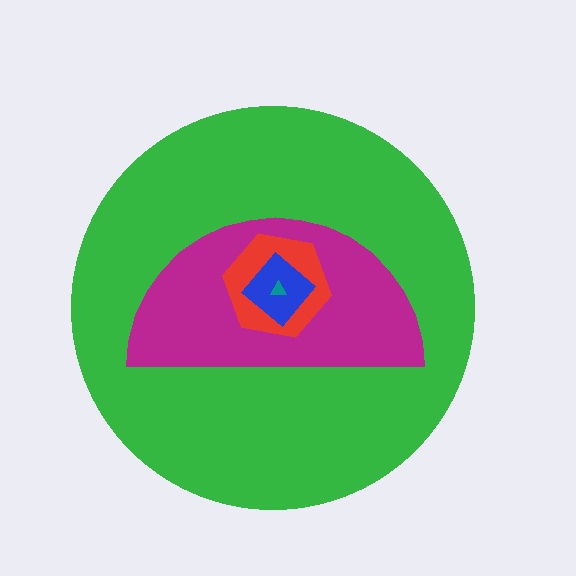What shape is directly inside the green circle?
The magenta semicircle.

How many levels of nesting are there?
5.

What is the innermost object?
The teal triangle.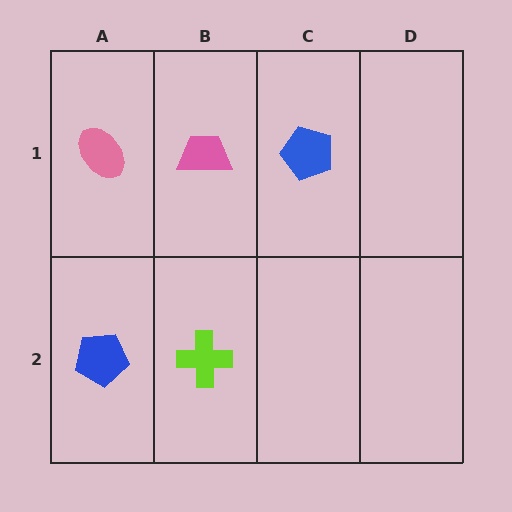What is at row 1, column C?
A blue pentagon.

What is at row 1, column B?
A pink trapezoid.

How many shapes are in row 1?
3 shapes.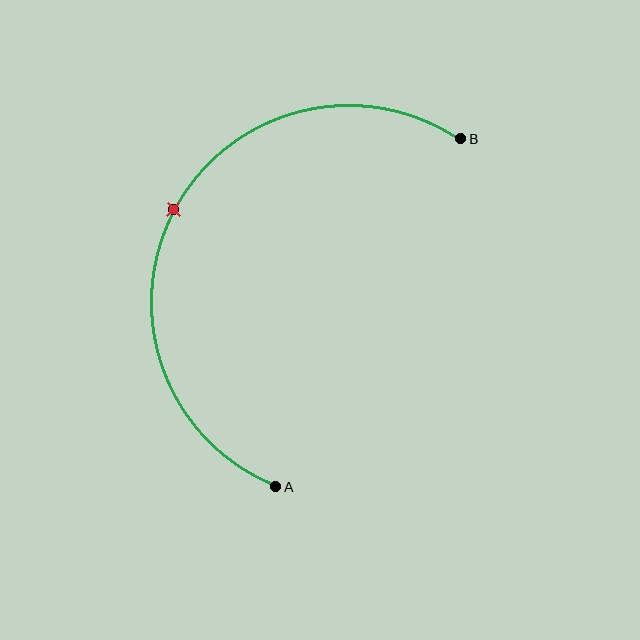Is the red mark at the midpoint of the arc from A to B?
Yes. The red mark lies on the arc at equal arc-length from both A and B — it is the arc midpoint.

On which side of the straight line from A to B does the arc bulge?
The arc bulges to the left of the straight line connecting A and B.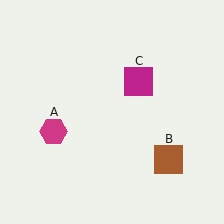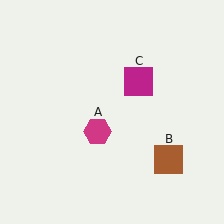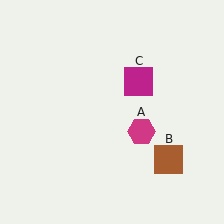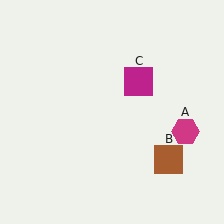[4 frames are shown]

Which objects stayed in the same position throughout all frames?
Brown square (object B) and magenta square (object C) remained stationary.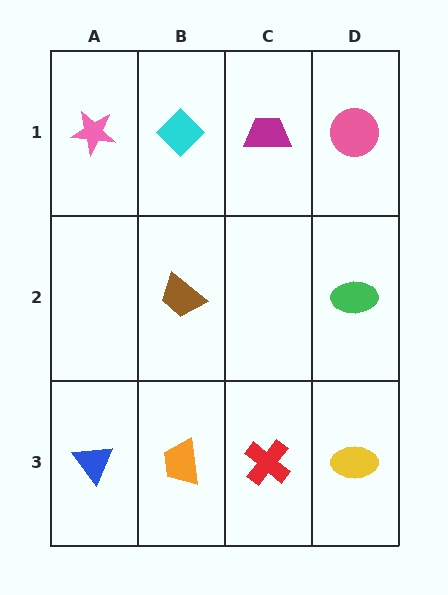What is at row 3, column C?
A red cross.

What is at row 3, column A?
A blue triangle.